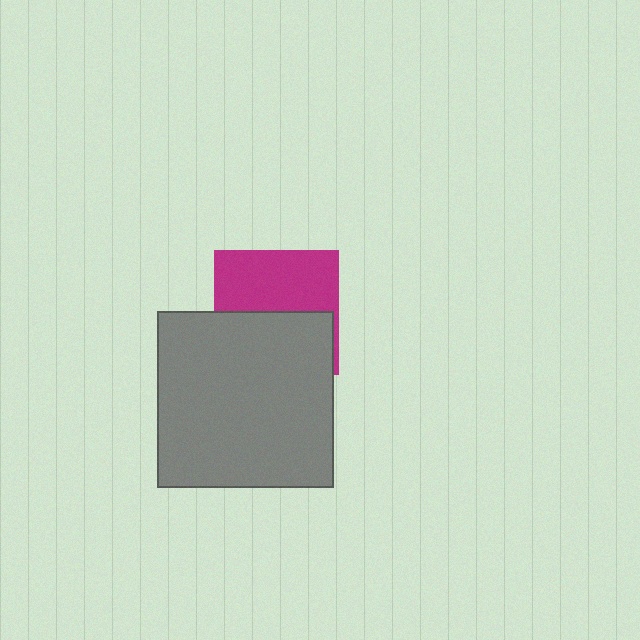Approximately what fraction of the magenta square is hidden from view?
Roughly 48% of the magenta square is hidden behind the gray square.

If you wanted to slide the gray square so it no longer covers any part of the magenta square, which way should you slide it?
Slide it down — that is the most direct way to separate the two shapes.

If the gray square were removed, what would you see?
You would see the complete magenta square.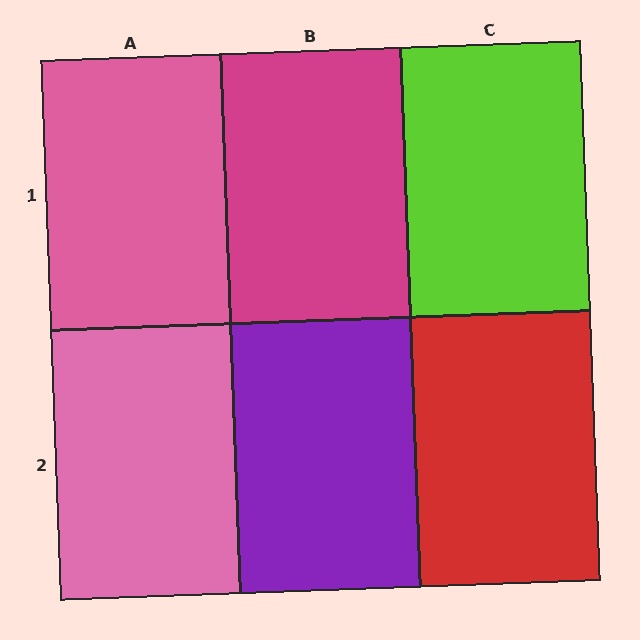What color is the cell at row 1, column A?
Pink.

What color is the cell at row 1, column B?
Magenta.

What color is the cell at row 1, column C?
Lime.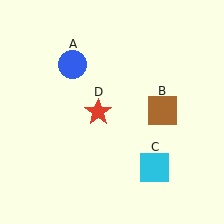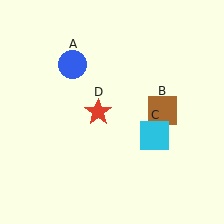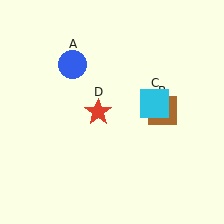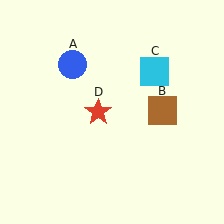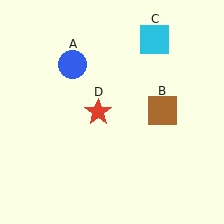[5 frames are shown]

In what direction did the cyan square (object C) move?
The cyan square (object C) moved up.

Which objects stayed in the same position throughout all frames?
Blue circle (object A) and brown square (object B) and red star (object D) remained stationary.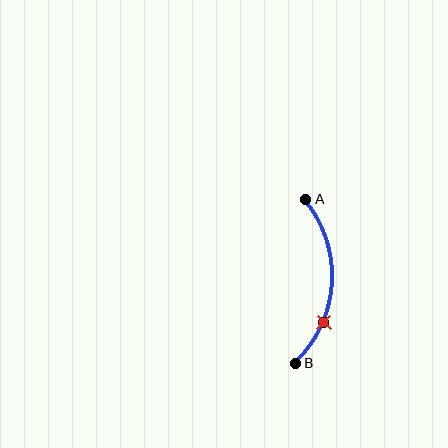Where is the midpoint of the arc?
The arc midpoint is the point on the curve farthest from the straight line joining A and B. It sits to the right of that line.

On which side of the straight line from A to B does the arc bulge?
The arc bulges to the right of the straight line connecting A and B.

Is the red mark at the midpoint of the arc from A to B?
No. The red mark lies on the arc but is closer to endpoint B. The arc midpoint would be at the point on the curve equidistant along the arc from both A and B.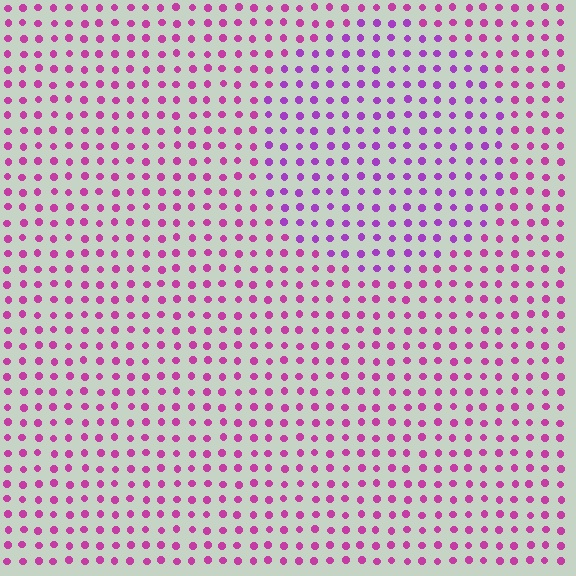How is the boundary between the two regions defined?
The boundary is defined purely by a slight shift in hue (about 28 degrees). Spacing, size, and orientation are identical on both sides.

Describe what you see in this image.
The image is filled with small magenta elements in a uniform arrangement. A circle-shaped region is visible where the elements are tinted to a slightly different hue, forming a subtle color boundary.